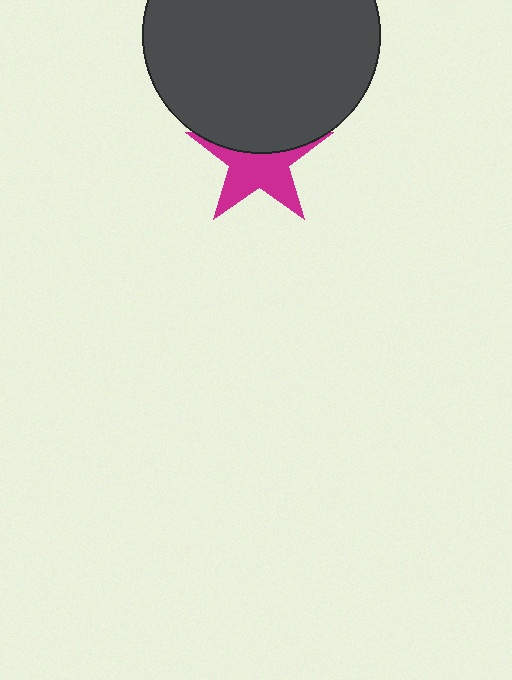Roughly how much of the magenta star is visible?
About half of it is visible (roughly 57%).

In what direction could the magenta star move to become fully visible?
The magenta star could move down. That would shift it out from behind the dark gray circle entirely.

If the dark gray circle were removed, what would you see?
You would see the complete magenta star.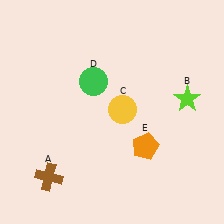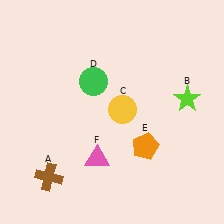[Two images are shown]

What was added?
A pink triangle (F) was added in Image 2.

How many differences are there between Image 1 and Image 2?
There is 1 difference between the two images.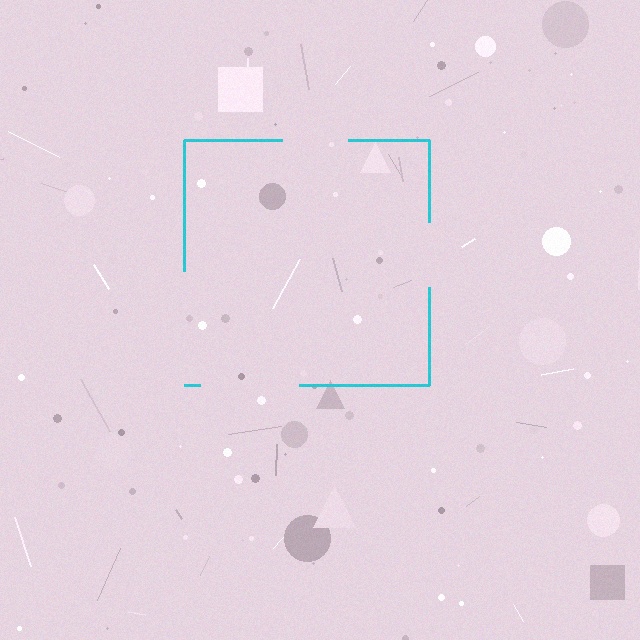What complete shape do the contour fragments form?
The contour fragments form a square.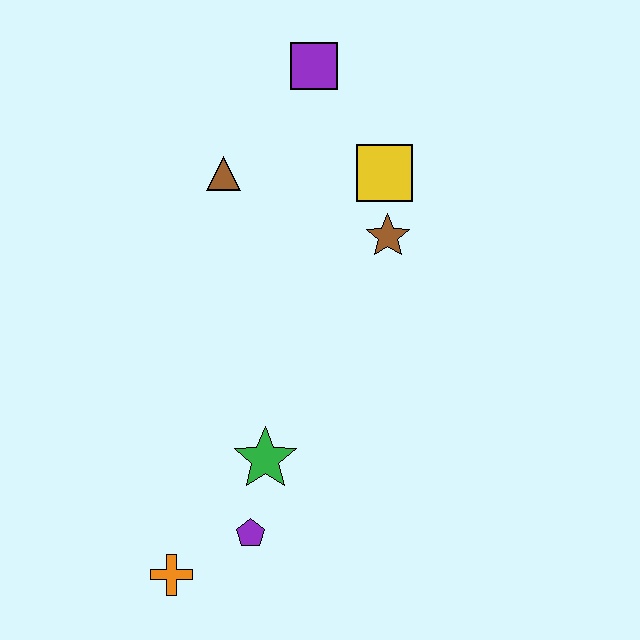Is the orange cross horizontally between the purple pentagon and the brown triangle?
No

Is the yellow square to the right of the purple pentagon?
Yes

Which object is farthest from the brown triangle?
The orange cross is farthest from the brown triangle.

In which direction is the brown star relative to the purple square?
The brown star is below the purple square.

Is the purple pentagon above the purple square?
No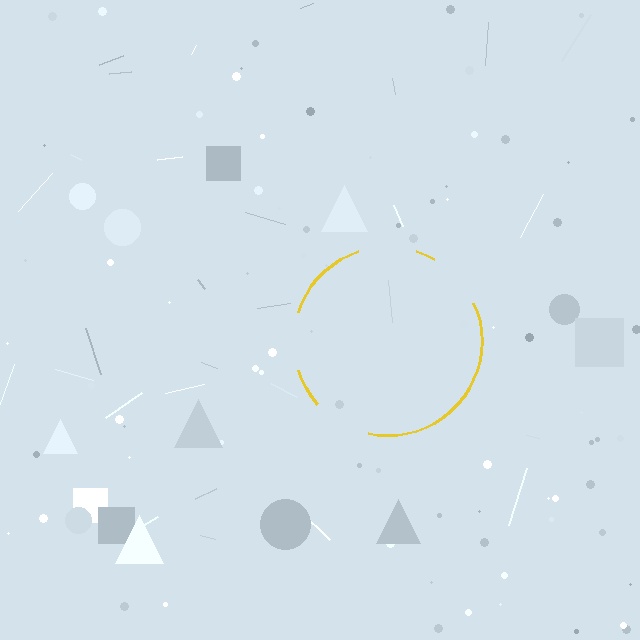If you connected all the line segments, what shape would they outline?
They would outline a circle.